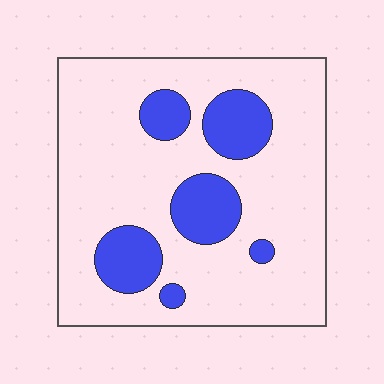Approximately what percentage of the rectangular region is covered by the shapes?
Approximately 20%.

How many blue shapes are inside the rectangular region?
6.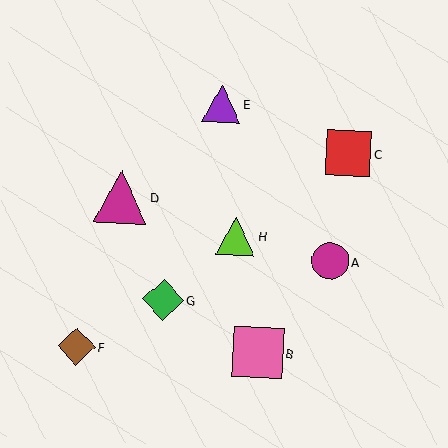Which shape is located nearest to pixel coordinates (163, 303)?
The green diamond (labeled G) at (163, 300) is nearest to that location.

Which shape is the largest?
The magenta triangle (labeled D) is the largest.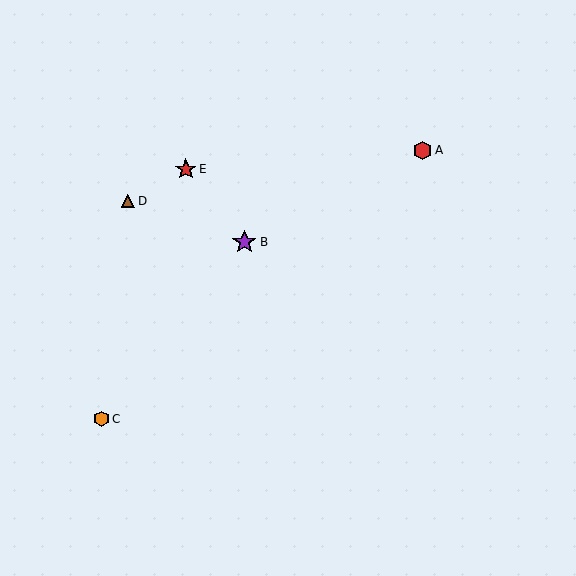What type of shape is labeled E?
Shape E is a red star.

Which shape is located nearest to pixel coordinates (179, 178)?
The red star (labeled E) at (186, 169) is nearest to that location.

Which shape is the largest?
The purple star (labeled B) is the largest.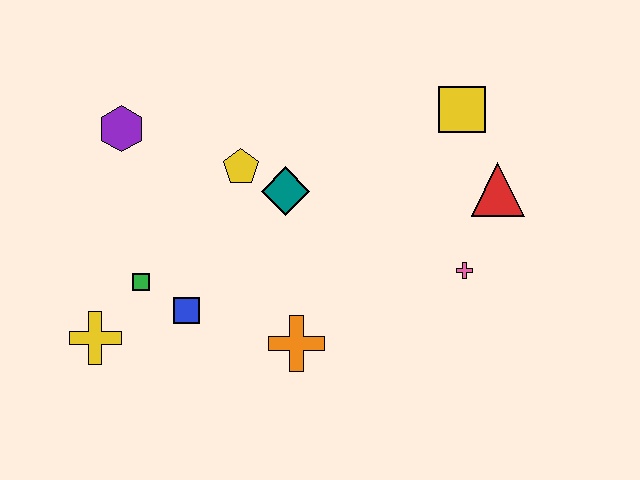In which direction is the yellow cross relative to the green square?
The yellow cross is below the green square.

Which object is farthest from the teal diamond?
The yellow cross is farthest from the teal diamond.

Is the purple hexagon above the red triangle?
Yes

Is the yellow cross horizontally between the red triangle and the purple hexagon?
No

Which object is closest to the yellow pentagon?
The teal diamond is closest to the yellow pentagon.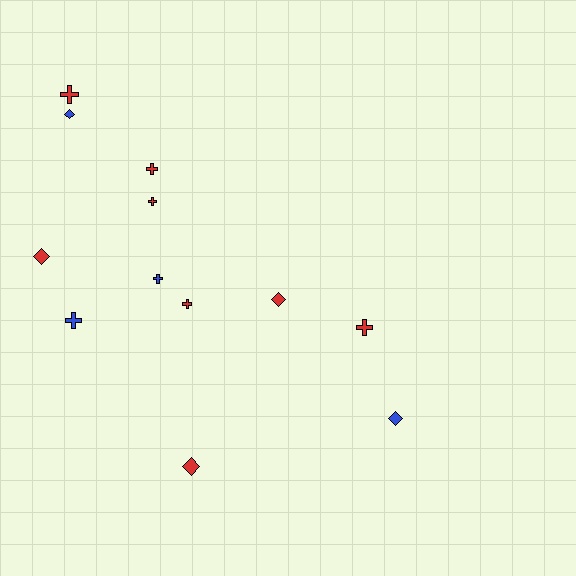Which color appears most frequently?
Red, with 8 objects.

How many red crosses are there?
There are 5 red crosses.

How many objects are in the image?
There are 12 objects.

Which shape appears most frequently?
Cross, with 7 objects.